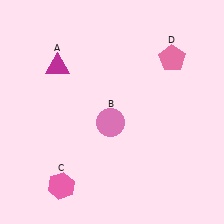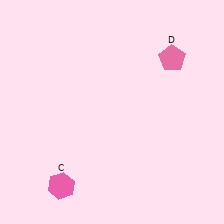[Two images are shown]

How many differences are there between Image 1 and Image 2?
There are 2 differences between the two images.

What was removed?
The magenta triangle (A), the pink circle (B) were removed in Image 2.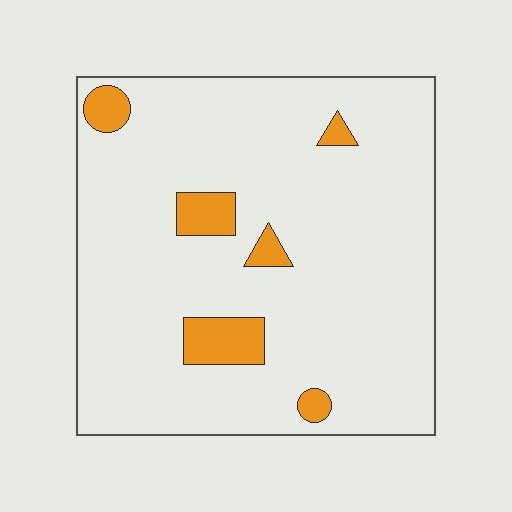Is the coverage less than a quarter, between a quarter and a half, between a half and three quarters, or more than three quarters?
Less than a quarter.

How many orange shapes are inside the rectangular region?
6.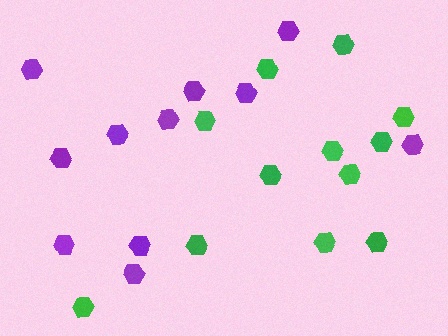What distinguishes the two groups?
There are 2 groups: one group of purple hexagons (11) and one group of green hexagons (12).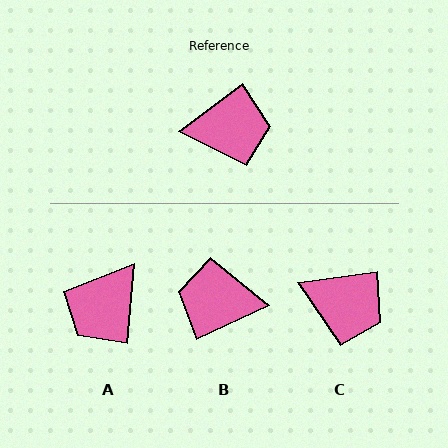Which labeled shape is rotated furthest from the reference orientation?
B, about 168 degrees away.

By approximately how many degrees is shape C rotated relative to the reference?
Approximately 29 degrees clockwise.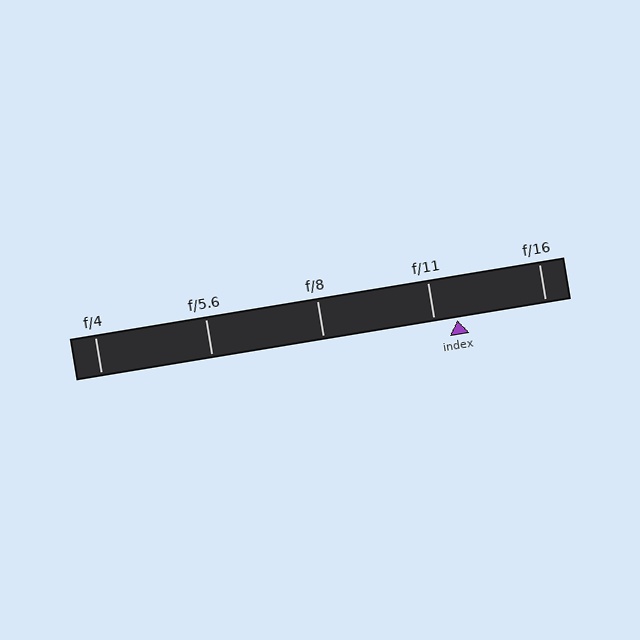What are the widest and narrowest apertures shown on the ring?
The widest aperture shown is f/4 and the narrowest is f/16.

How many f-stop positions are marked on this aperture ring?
There are 5 f-stop positions marked.